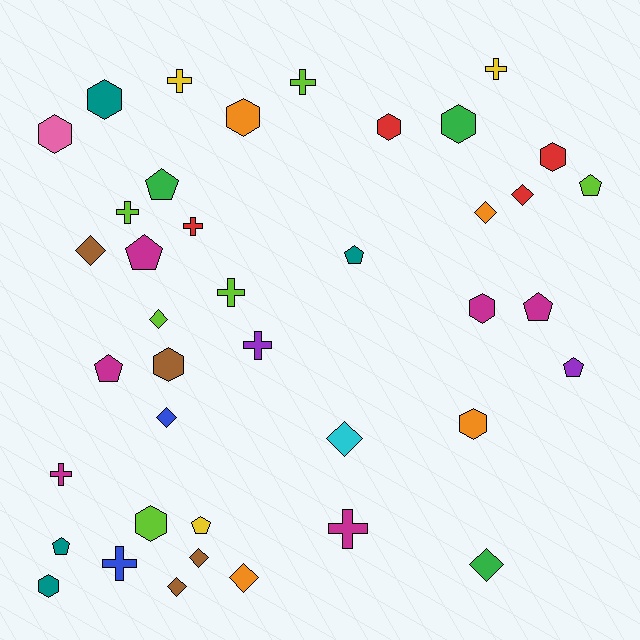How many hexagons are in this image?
There are 11 hexagons.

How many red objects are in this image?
There are 4 red objects.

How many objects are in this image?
There are 40 objects.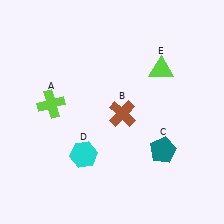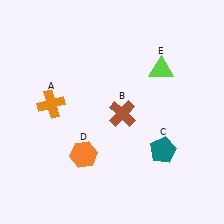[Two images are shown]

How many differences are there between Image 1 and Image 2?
There are 2 differences between the two images.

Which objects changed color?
A changed from lime to orange. D changed from cyan to orange.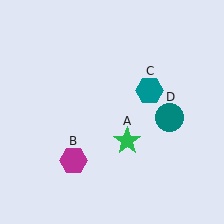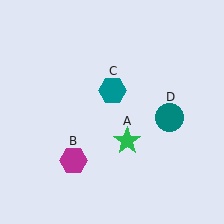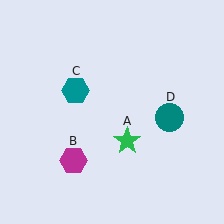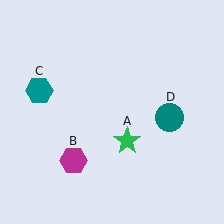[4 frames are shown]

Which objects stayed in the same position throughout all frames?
Green star (object A) and magenta hexagon (object B) and teal circle (object D) remained stationary.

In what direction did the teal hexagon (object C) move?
The teal hexagon (object C) moved left.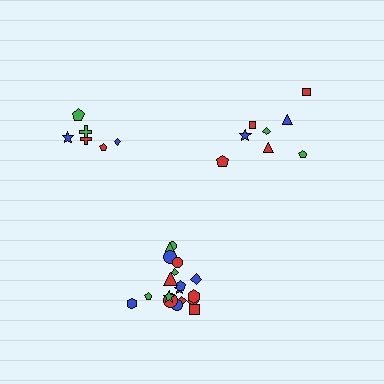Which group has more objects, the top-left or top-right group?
The top-right group.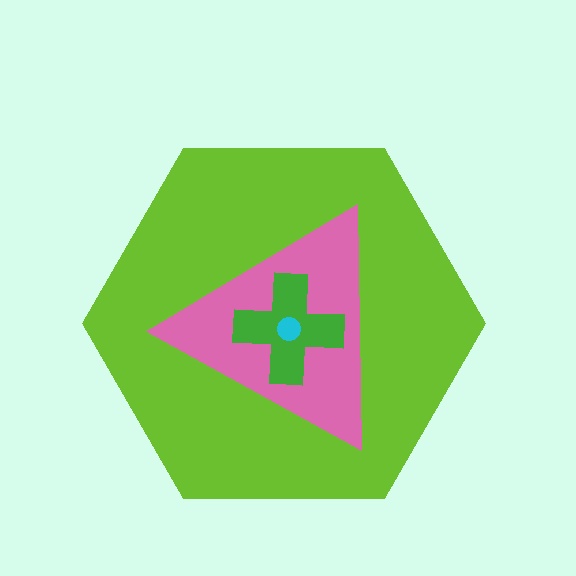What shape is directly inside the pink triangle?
The green cross.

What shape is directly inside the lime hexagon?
The pink triangle.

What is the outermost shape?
The lime hexagon.